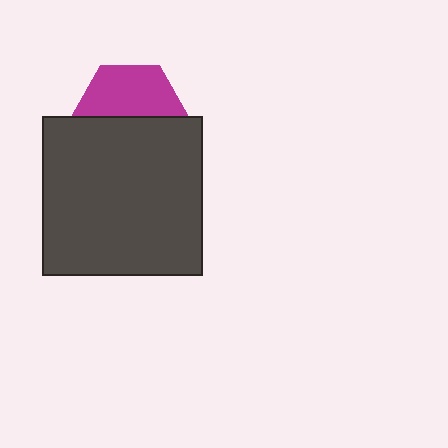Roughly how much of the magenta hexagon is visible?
About half of it is visible (roughly 49%).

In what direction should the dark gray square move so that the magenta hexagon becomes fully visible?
The dark gray square should move down. That is the shortest direction to clear the overlap and leave the magenta hexagon fully visible.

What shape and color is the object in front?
The object in front is a dark gray square.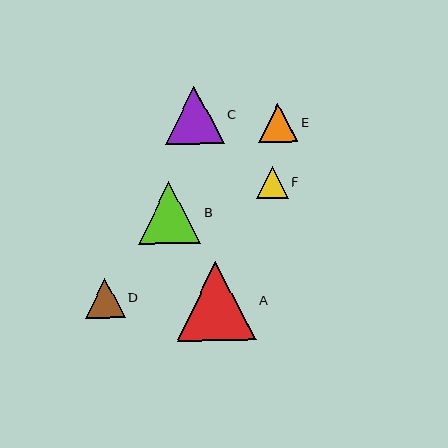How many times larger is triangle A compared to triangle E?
Triangle A is approximately 2.0 times the size of triangle E.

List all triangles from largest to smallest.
From largest to smallest: A, B, C, D, E, F.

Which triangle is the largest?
Triangle A is the largest with a size of approximately 79 pixels.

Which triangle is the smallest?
Triangle F is the smallest with a size of approximately 32 pixels.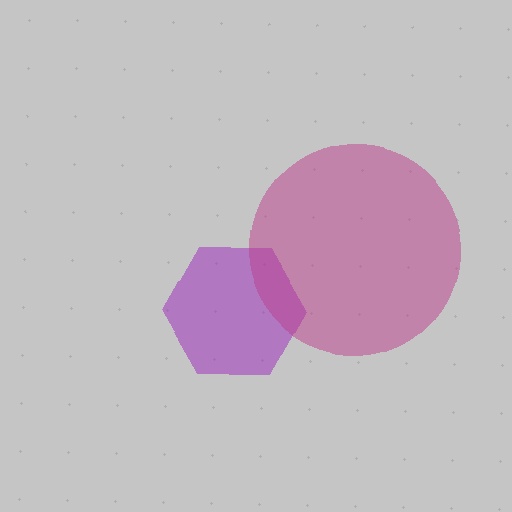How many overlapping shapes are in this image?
There are 2 overlapping shapes in the image.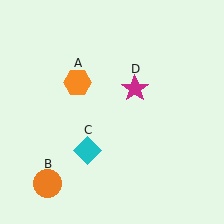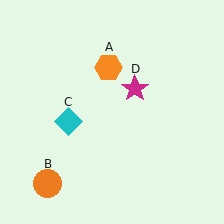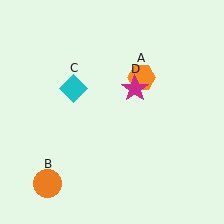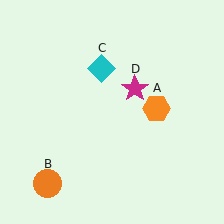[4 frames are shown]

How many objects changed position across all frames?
2 objects changed position: orange hexagon (object A), cyan diamond (object C).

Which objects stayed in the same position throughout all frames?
Orange circle (object B) and magenta star (object D) remained stationary.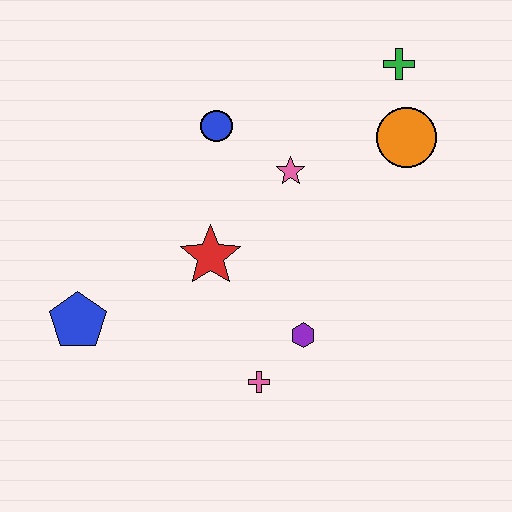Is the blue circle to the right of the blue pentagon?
Yes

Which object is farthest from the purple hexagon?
The green cross is farthest from the purple hexagon.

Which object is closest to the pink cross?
The purple hexagon is closest to the pink cross.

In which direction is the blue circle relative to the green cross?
The blue circle is to the left of the green cross.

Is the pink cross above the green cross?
No